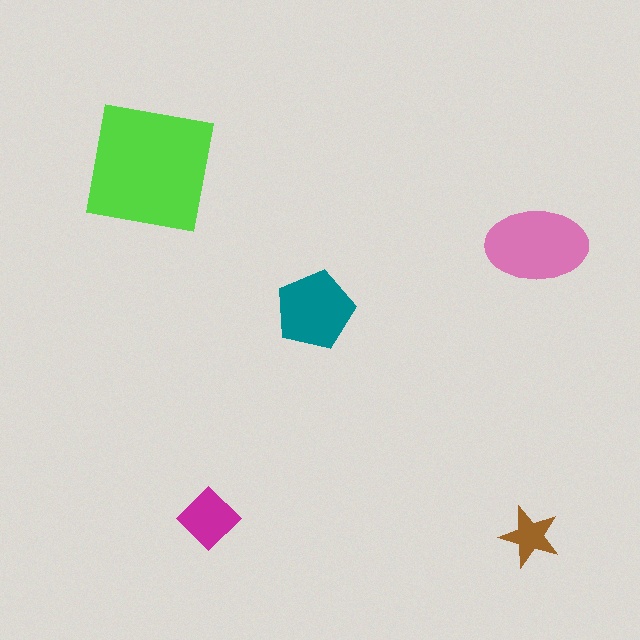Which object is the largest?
The lime square.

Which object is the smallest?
The brown star.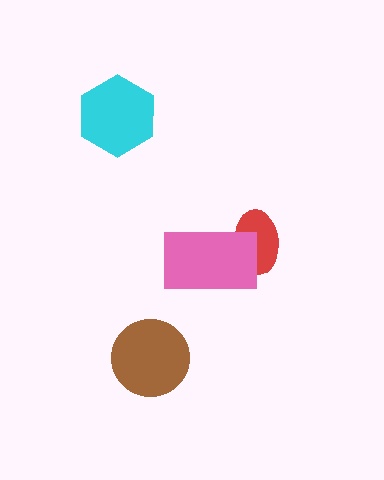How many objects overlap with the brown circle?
0 objects overlap with the brown circle.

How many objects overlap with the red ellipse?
1 object overlaps with the red ellipse.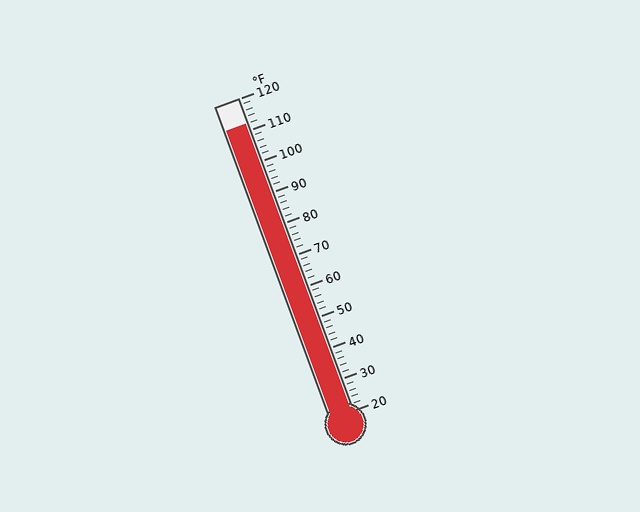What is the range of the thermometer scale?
The thermometer scale ranges from 20°F to 120°F.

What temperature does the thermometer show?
The thermometer shows approximately 112°F.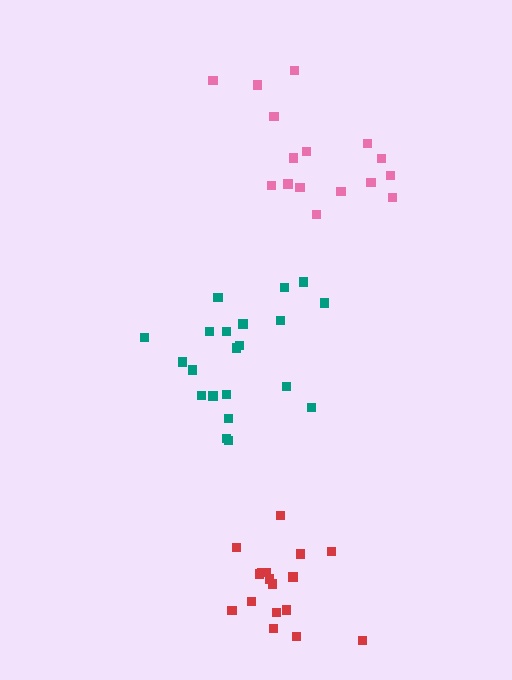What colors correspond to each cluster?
The clusters are colored: pink, teal, red.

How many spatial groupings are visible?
There are 3 spatial groupings.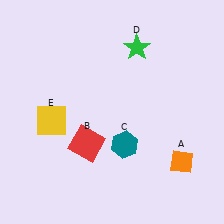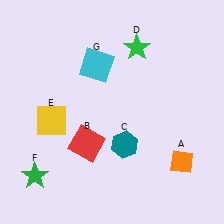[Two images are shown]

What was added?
A green star (F), a cyan square (G) were added in Image 2.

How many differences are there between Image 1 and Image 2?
There are 2 differences between the two images.